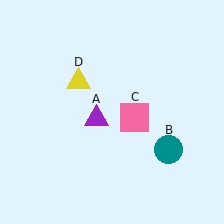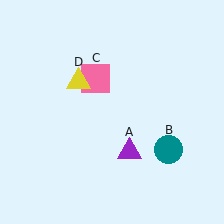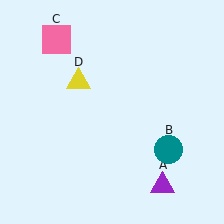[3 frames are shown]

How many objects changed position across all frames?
2 objects changed position: purple triangle (object A), pink square (object C).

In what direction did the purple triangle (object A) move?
The purple triangle (object A) moved down and to the right.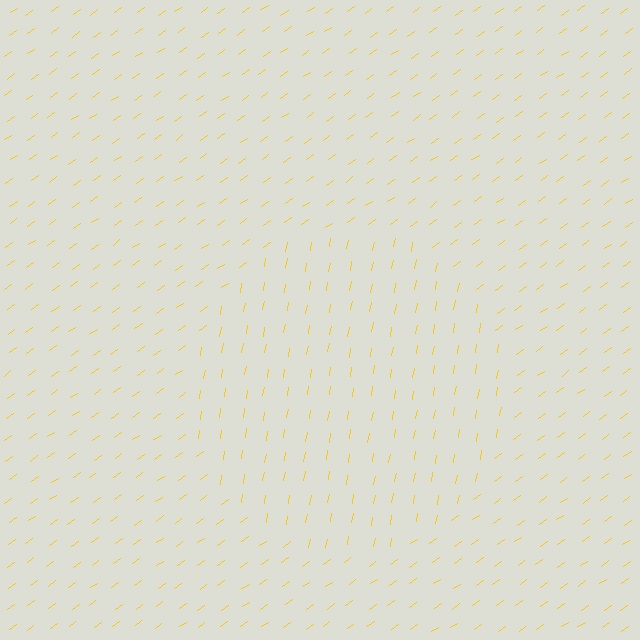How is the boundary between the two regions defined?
The boundary is defined purely by a change in line orientation (approximately 45 degrees difference). All lines are the same color and thickness.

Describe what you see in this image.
The image is filled with small yellow line segments. A circle region in the image has lines oriented differently from the surrounding lines, creating a visible texture boundary.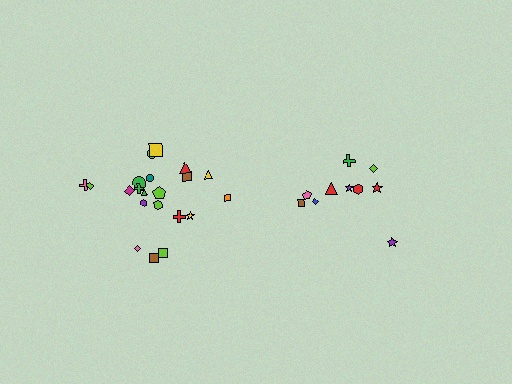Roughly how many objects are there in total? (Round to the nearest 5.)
Roughly 30 objects in total.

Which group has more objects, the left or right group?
The left group.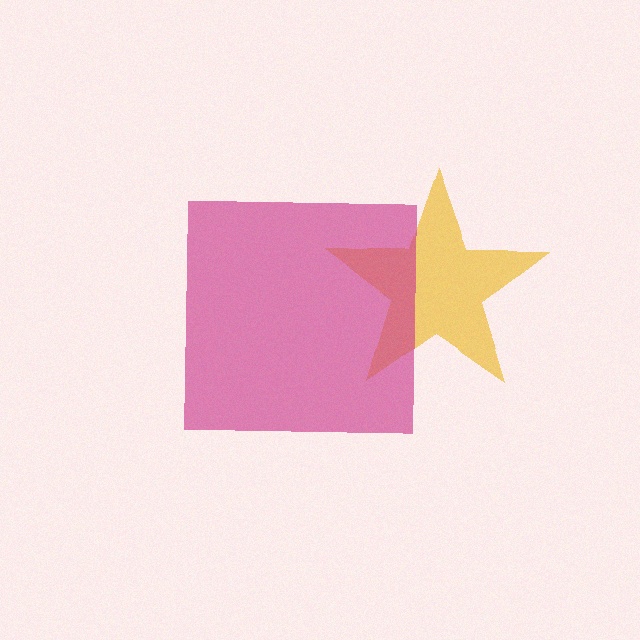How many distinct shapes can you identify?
There are 2 distinct shapes: a yellow star, a magenta square.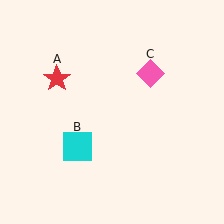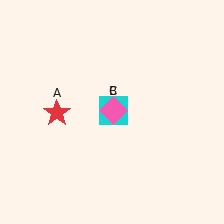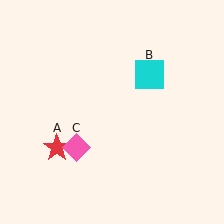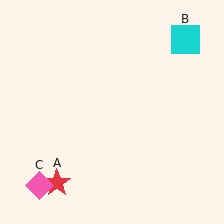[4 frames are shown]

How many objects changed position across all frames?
3 objects changed position: red star (object A), cyan square (object B), pink diamond (object C).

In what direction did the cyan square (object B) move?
The cyan square (object B) moved up and to the right.